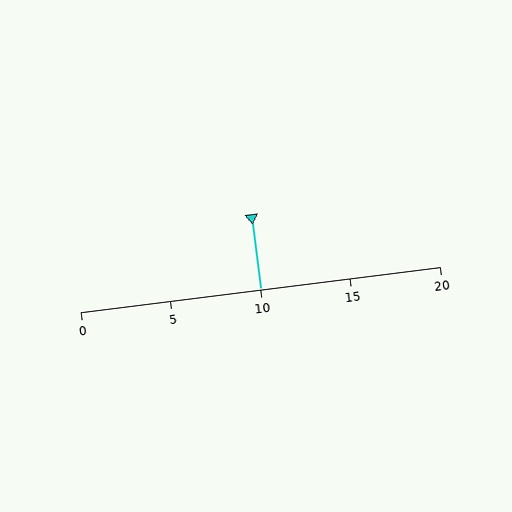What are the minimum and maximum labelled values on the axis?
The axis runs from 0 to 20.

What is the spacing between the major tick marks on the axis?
The major ticks are spaced 5 apart.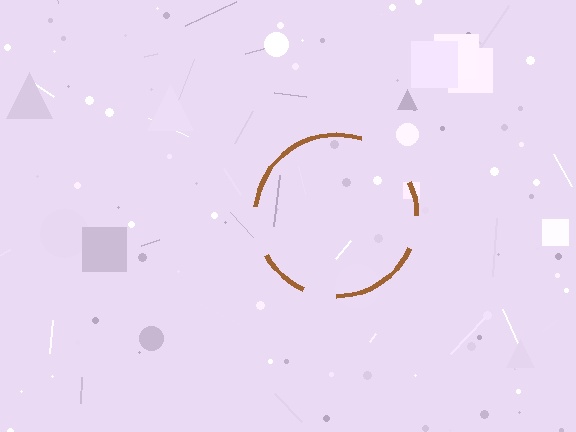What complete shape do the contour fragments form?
The contour fragments form a circle.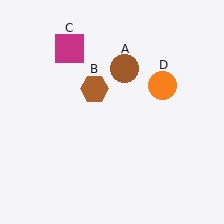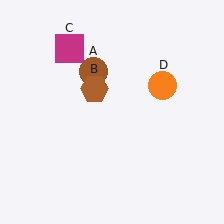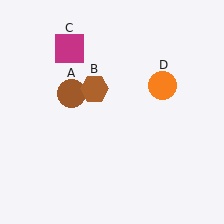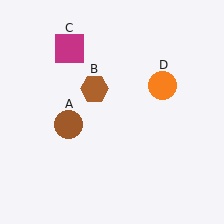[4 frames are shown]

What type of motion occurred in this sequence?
The brown circle (object A) rotated counterclockwise around the center of the scene.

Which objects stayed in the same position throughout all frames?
Brown hexagon (object B) and magenta square (object C) and orange circle (object D) remained stationary.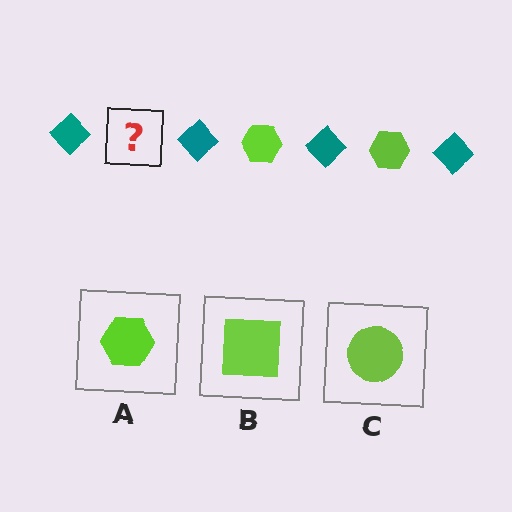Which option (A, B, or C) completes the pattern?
A.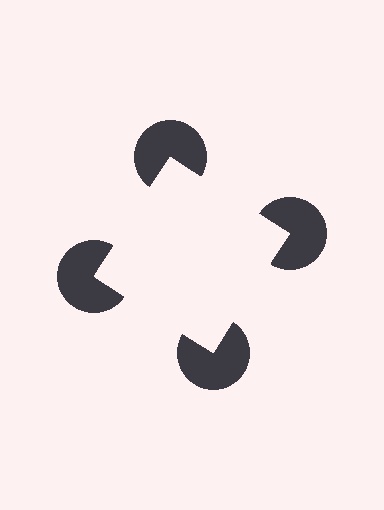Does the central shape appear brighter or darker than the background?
It typically appears slightly brighter than the background, even though no actual brightness change is drawn.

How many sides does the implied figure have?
4 sides.